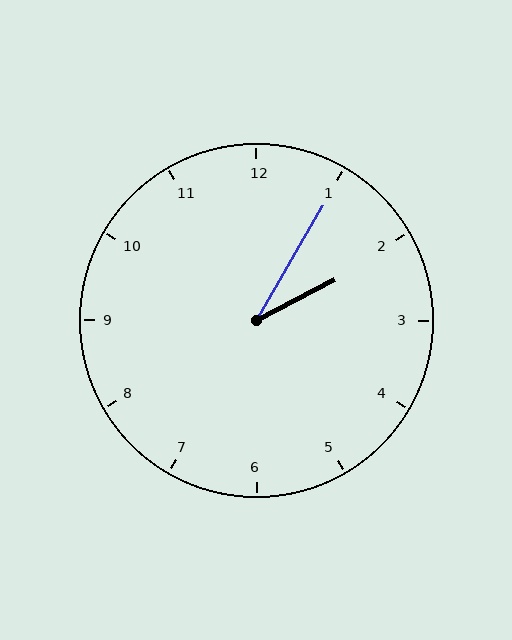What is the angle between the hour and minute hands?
Approximately 32 degrees.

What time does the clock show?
2:05.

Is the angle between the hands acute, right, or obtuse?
It is acute.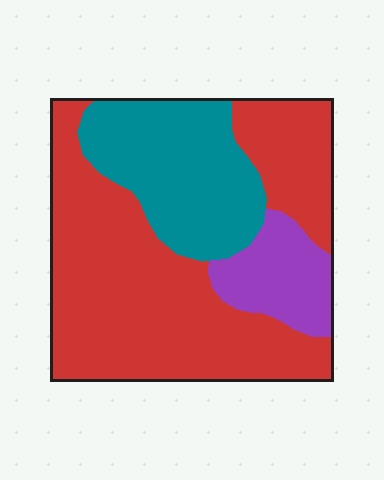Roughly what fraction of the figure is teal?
Teal covers around 25% of the figure.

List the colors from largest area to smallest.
From largest to smallest: red, teal, purple.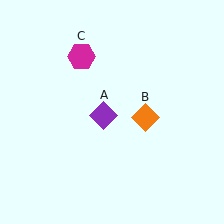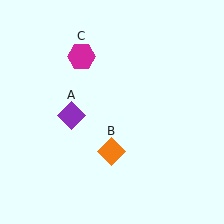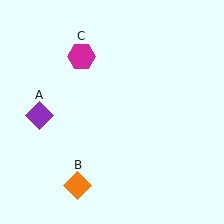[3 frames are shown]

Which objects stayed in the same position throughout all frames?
Magenta hexagon (object C) remained stationary.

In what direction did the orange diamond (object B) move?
The orange diamond (object B) moved down and to the left.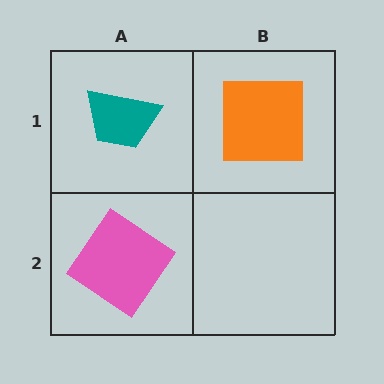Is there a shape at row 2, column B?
No, that cell is empty.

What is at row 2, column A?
A pink diamond.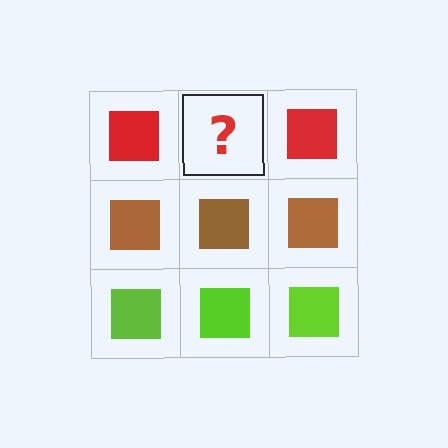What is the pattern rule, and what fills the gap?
The rule is that each row has a consistent color. The gap should be filled with a red square.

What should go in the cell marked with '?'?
The missing cell should contain a red square.